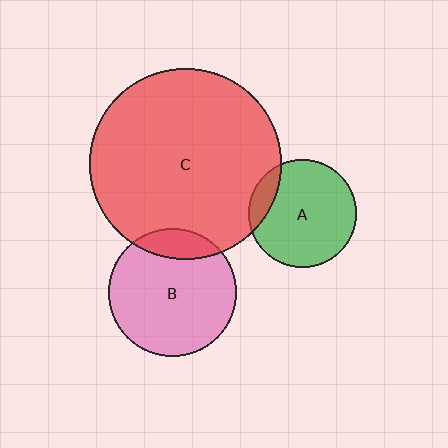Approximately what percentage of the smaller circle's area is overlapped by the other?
Approximately 15%.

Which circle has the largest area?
Circle C (red).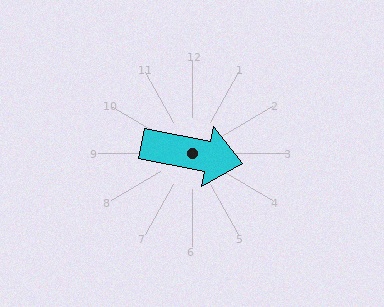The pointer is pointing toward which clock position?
Roughly 3 o'clock.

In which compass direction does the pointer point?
East.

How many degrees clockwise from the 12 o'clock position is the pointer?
Approximately 101 degrees.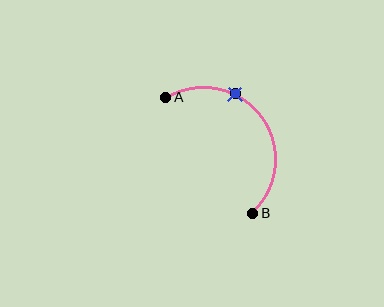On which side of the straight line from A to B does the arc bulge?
The arc bulges above and to the right of the straight line connecting A and B.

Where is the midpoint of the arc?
The arc midpoint is the point on the curve farthest from the straight line joining A and B. It sits above and to the right of that line.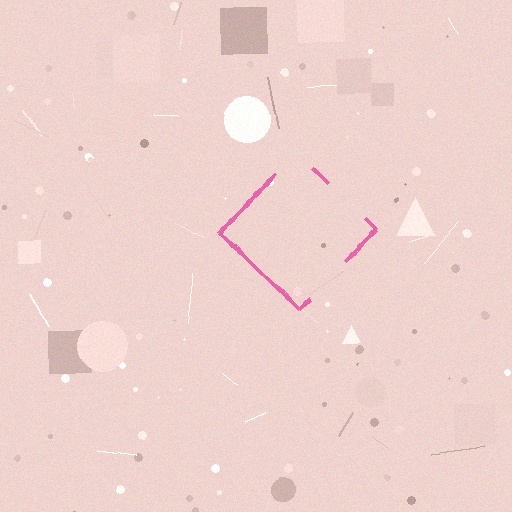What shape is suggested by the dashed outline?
The dashed outline suggests a diamond.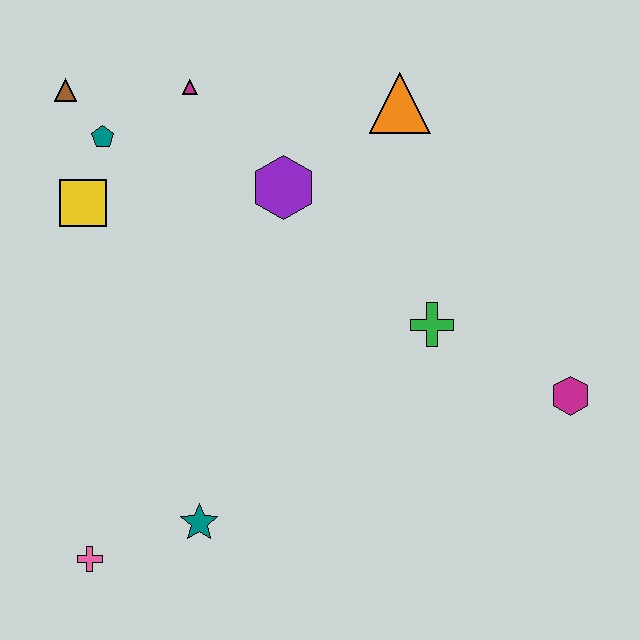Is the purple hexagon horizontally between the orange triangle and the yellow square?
Yes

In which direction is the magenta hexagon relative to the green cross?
The magenta hexagon is to the right of the green cross.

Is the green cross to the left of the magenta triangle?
No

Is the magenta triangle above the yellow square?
Yes